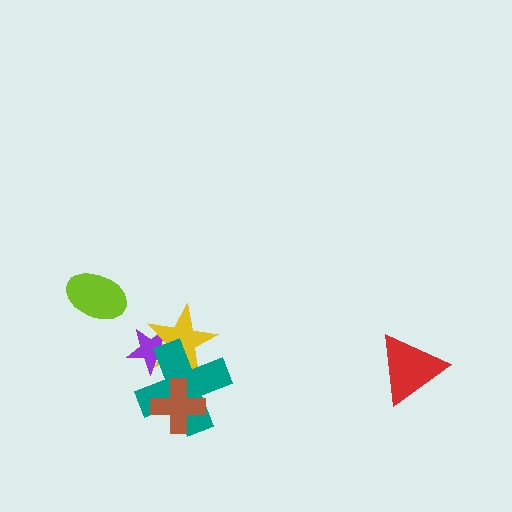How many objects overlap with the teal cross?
3 objects overlap with the teal cross.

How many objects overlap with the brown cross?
1 object overlaps with the brown cross.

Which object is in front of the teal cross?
The brown cross is in front of the teal cross.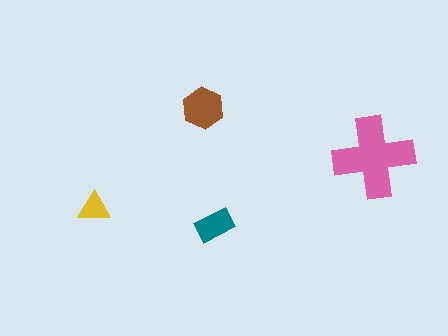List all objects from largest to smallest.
The pink cross, the brown hexagon, the teal rectangle, the yellow triangle.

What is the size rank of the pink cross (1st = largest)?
1st.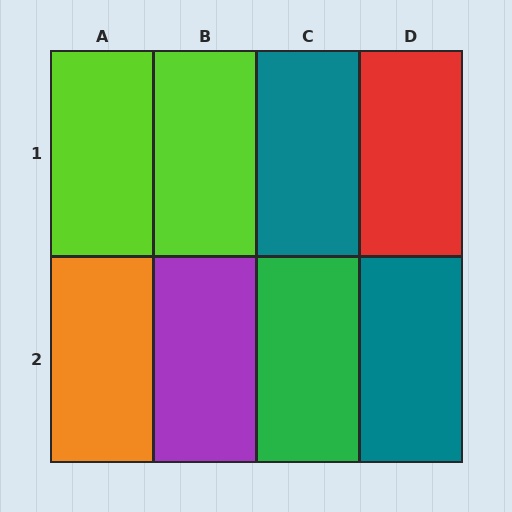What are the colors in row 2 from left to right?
Orange, purple, green, teal.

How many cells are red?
1 cell is red.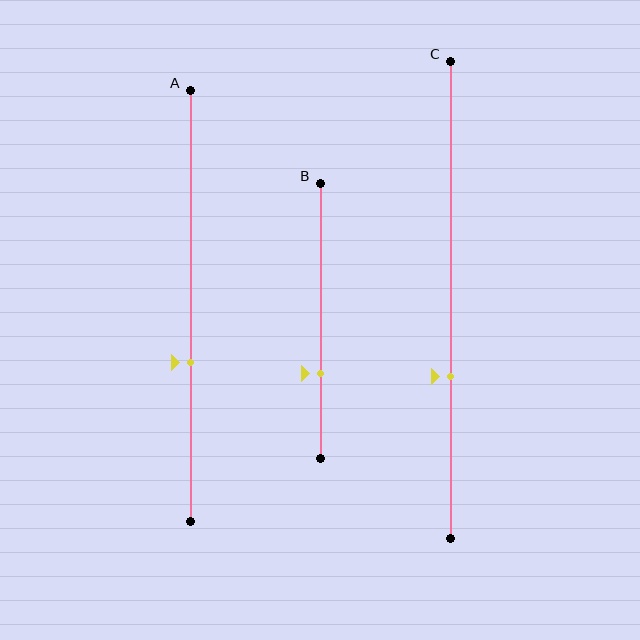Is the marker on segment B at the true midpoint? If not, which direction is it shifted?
No, the marker on segment B is shifted downward by about 19% of the segment length.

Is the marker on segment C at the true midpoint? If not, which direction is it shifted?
No, the marker on segment C is shifted downward by about 16% of the segment length.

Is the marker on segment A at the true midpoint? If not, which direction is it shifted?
No, the marker on segment A is shifted downward by about 13% of the segment length.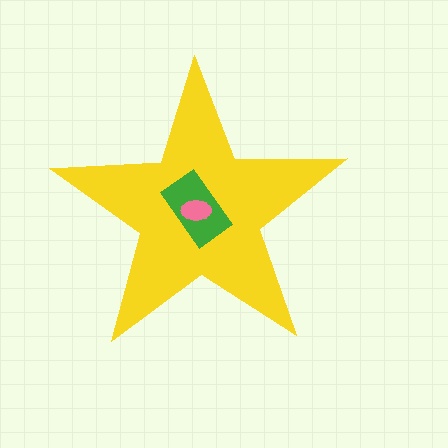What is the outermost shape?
The yellow star.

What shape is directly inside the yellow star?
The green rectangle.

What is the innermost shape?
The pink ellipse.